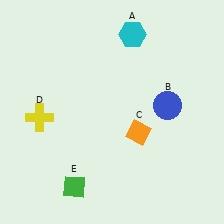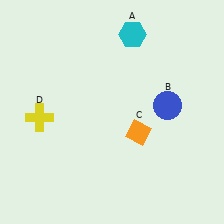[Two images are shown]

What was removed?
The green diamond (E) was removed in Image 2.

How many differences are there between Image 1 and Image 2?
There is 1 difference between the two images.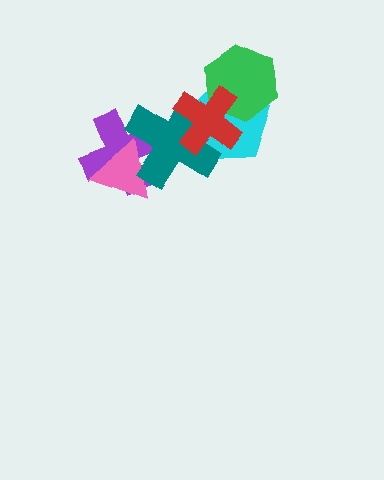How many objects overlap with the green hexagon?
2 objects overlap with the green hexagon.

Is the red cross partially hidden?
No, no other shape covers it.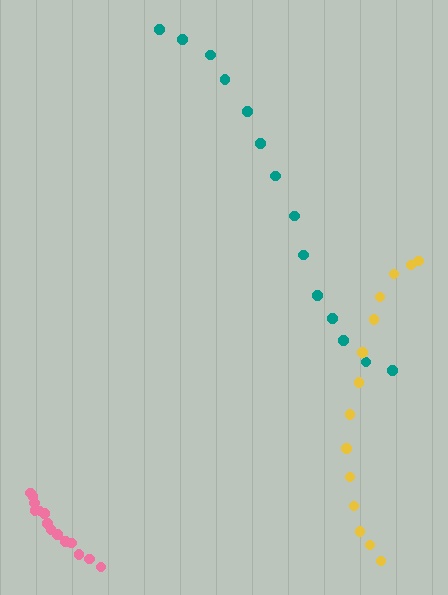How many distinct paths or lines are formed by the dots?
There are 3 distinct paths.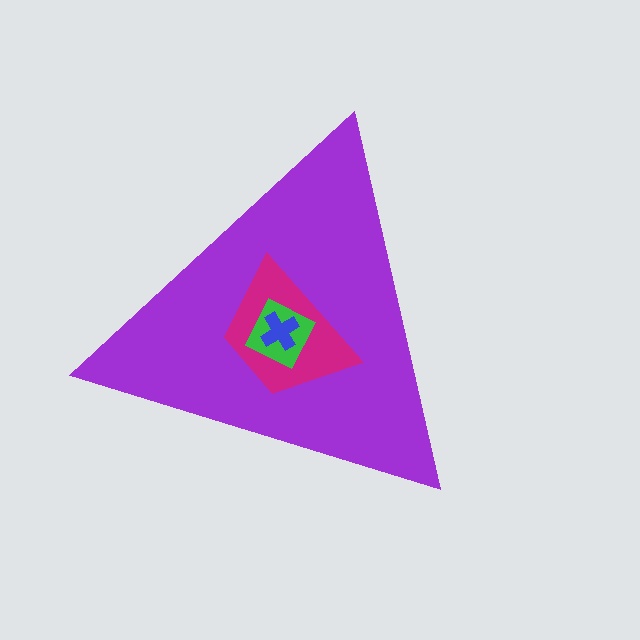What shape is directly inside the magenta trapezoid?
The green square.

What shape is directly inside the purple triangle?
The magenta trapezoid.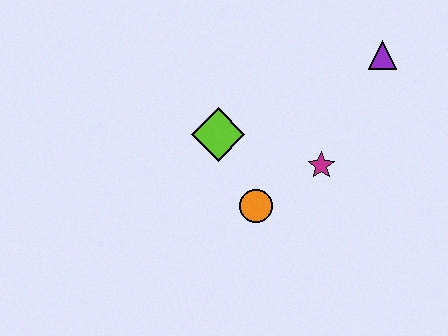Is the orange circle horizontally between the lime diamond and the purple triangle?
Yes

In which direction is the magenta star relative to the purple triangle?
The magenta star is below the purple triangle.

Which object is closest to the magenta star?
The orange circle is closest to the magenta star.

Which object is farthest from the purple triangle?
The orange circle is farthest from the purple triangle.